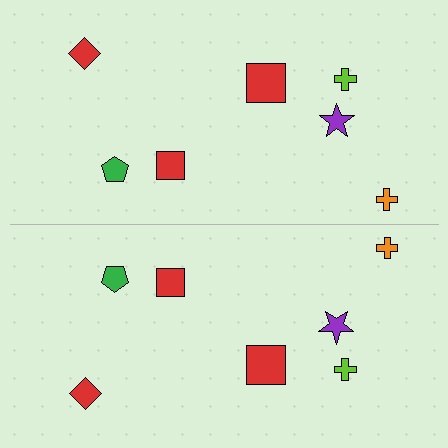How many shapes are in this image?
There are 14 shapes in this image.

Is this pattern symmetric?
Yes, this pattern has bilateral (reflection) symmetry.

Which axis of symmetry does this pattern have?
The pattern has a horizontal axis of symmetry running through the center of the image.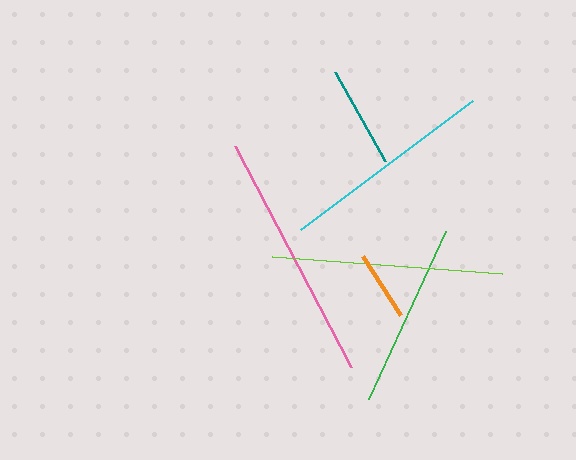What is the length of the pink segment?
The pink segment is approximately 249 pixels long.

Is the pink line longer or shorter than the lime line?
The pink line is longer than the lime line.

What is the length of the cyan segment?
The cyan segment is approximately 215 pixels long.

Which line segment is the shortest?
The orange line is the shortest at approximately 70 pixels.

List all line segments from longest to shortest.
From longest to shortest: pink, lime, cyan, green, teal, orange.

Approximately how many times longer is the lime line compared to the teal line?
The lime line is approximately 2.2 times the length of the teal line.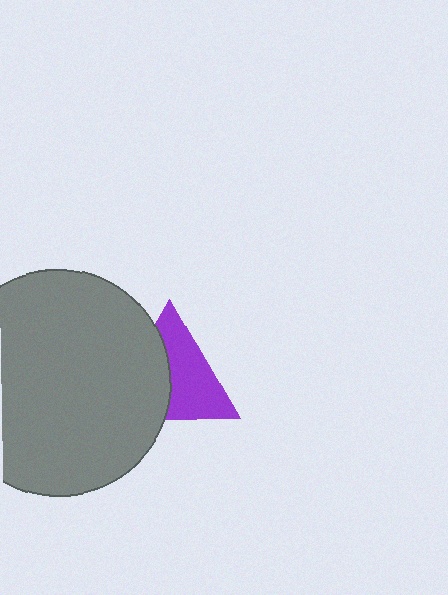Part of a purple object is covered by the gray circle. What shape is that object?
It is a triangle.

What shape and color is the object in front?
The object in front is a gray circle.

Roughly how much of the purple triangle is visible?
About half of it is visible (roughly 56%).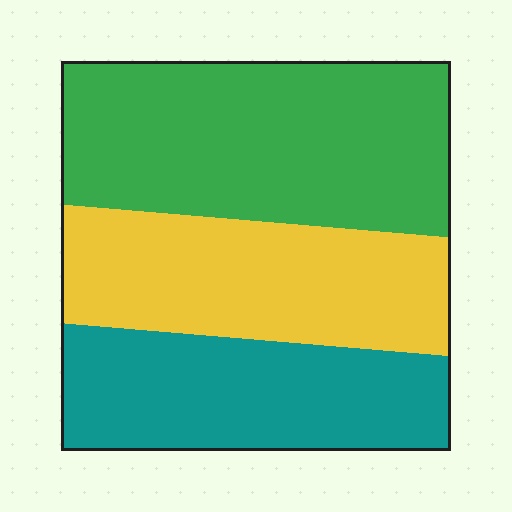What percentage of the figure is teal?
Teal covers about 30% of the figure.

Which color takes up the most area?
Green, at roughly 40%.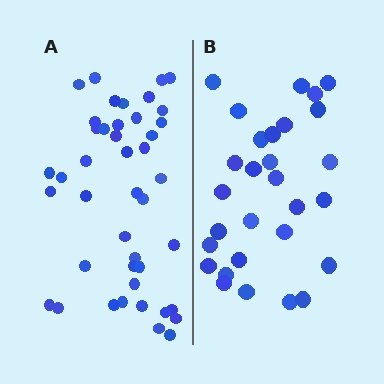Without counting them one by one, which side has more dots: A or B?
Region A (the left region) has more dots.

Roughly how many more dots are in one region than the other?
Region A has approximately 15 more dots than region B.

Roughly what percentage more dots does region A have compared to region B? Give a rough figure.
About 50% more.